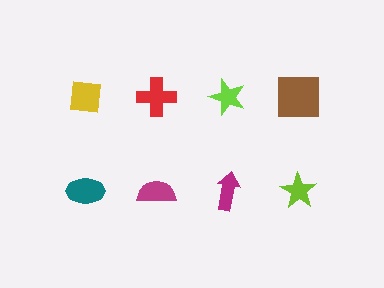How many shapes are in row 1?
4 shapes.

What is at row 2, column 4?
A lime star.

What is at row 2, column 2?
A magenta semicircle.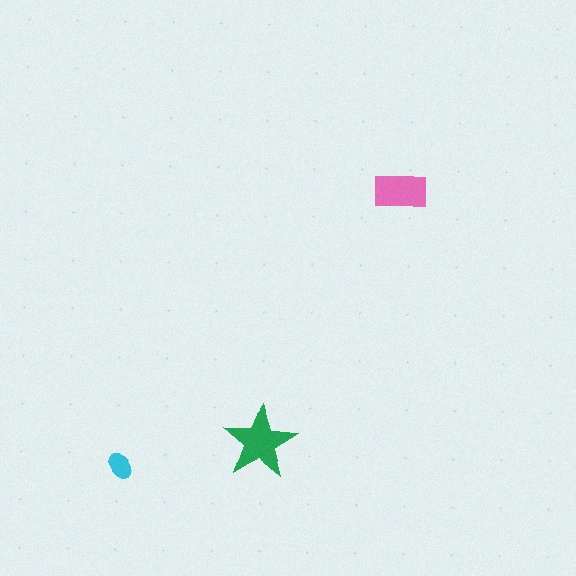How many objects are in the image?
There are 3 objects in the image.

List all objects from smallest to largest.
The cyan ellipse, the pink rectangle, the green star.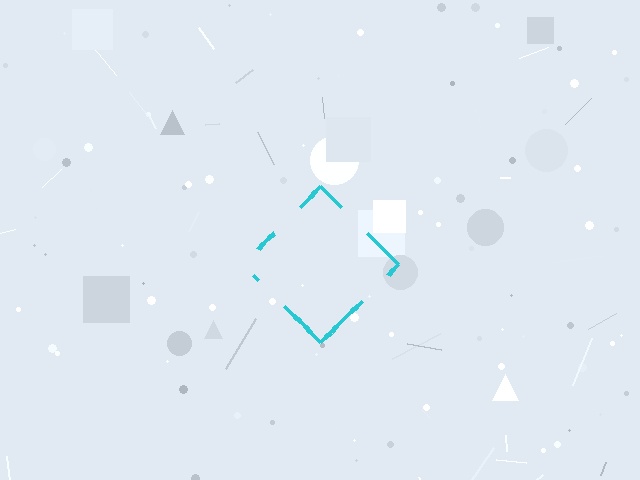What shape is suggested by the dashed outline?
The dashed outline suggests a diamond.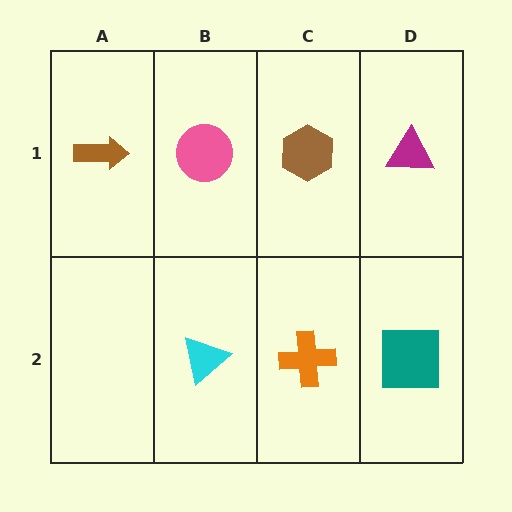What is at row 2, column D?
A teal square.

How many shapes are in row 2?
3 shapes.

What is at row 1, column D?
A magenta triangle.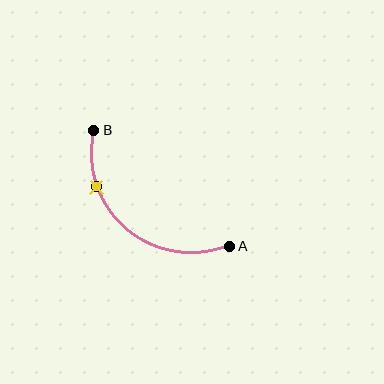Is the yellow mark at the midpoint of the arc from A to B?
No. The yellow mark lies on the arc but is closer to endpoint B. The arc midpoint would be at the point on the curve equidistant along the arc from both A and B.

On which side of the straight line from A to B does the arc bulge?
The arc bulges below and to the left of the straight line connecting A and B.